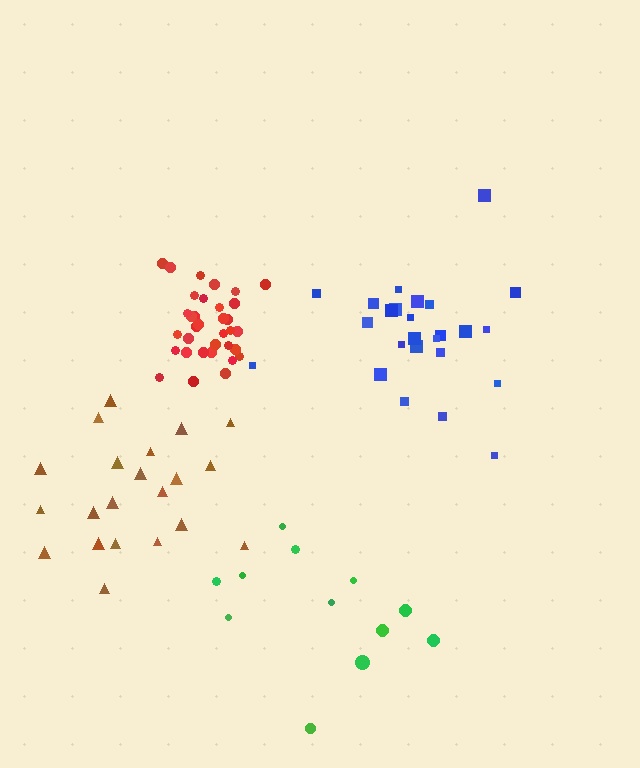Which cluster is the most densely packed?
Red.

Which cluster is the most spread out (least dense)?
Green.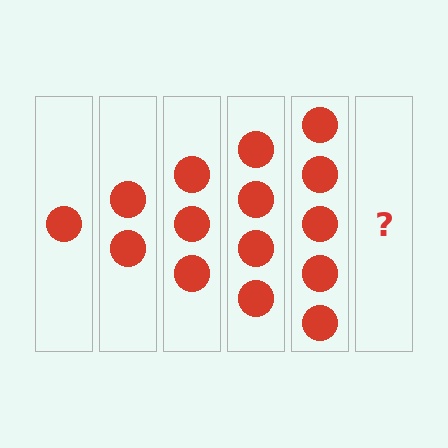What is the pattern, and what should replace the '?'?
The pattern is that each step adds one more circle. The '?' should be 6 circles.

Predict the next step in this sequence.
The next step is 6 circles.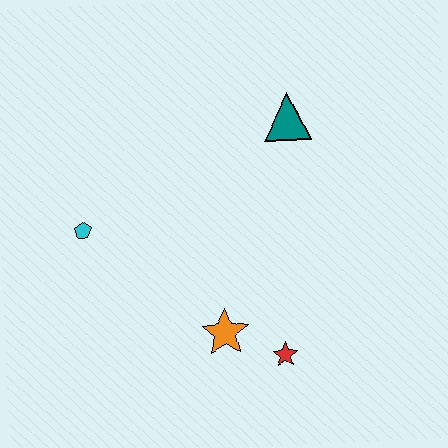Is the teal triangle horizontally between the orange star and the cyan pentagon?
No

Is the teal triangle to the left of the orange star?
No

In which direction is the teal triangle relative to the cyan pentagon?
The teal triangle is to the right of the cyan pentagon.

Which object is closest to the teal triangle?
The orange star is closest to the teal triangle.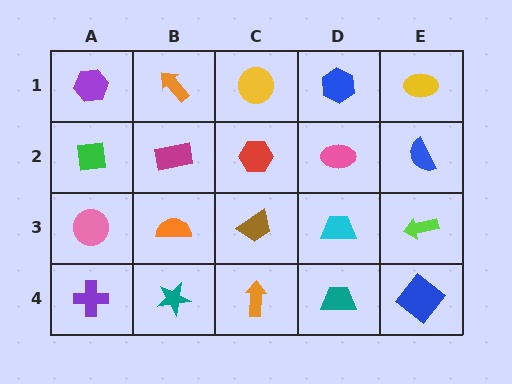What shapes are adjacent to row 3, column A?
A green square (row 2, column A), a purple cross (row 4, column A), an orange semicircle (row 3, column B).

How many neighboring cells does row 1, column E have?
2.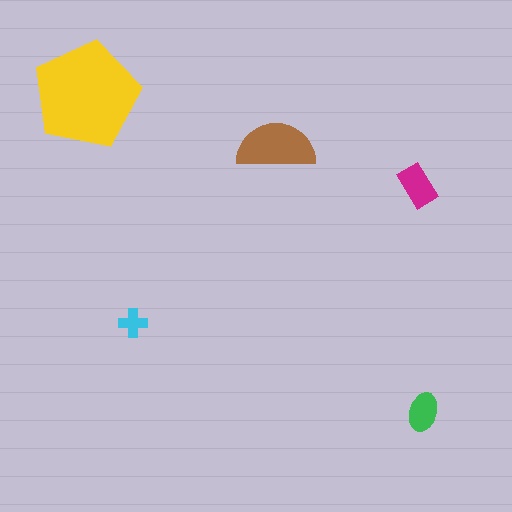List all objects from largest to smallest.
The yellow pentagon, the brown semicircle, the magenta rectangle, the green ellipse, the cyan cross.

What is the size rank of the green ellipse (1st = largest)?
4th.